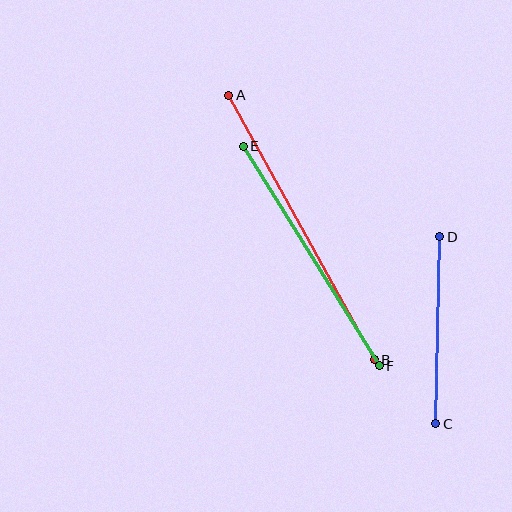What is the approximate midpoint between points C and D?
The midpoint is at approximately (438, 330) pixels.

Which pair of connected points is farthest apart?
Points A and B are farthest apart.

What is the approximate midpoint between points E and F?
The midpoint is at approximately (311, 256) pixels.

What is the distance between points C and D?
The distance is approximately 187 pixels.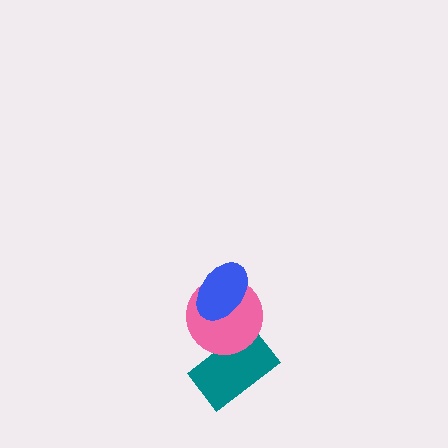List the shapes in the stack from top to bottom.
From top to bottom: the blue ellipse, the pink circle, the teal rectangle.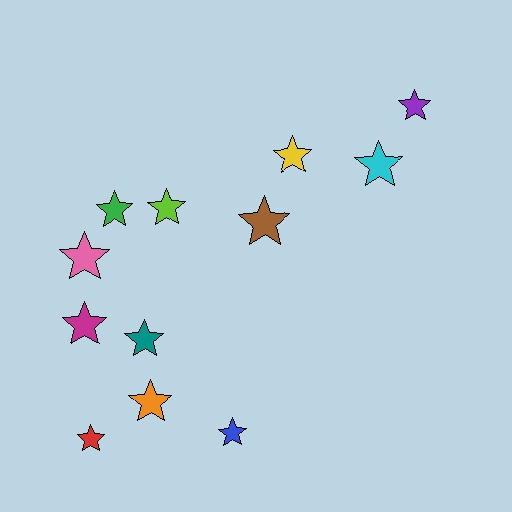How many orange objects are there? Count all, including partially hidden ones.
There is 1 orange object.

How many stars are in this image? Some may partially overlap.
There are 12 stars.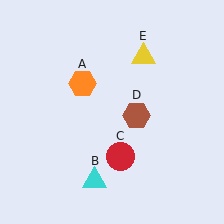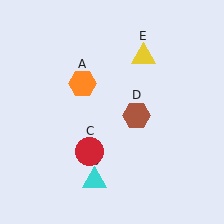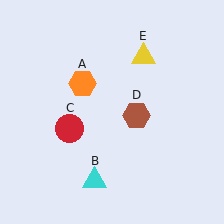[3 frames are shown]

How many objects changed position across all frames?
1 object changed position: red circle (object C).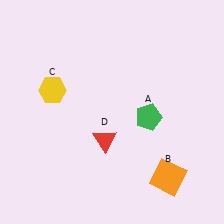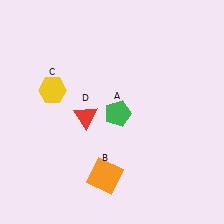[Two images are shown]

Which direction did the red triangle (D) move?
The red triangle (D) moved up.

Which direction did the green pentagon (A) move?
The green pentagon (A) moved left.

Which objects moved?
The objects that moved are: the green pentagon (A), the orange square (B), the red triangle (D).